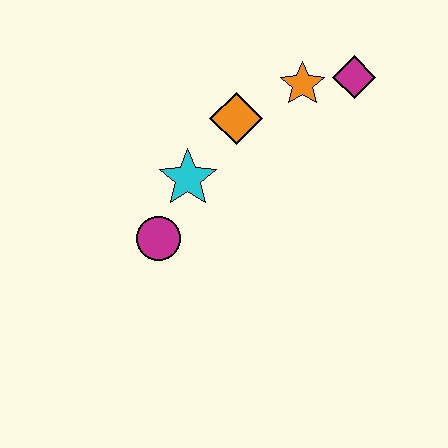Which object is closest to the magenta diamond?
The orange star is closest to the magenta diamond.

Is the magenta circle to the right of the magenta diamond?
No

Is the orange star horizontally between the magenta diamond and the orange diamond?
Yes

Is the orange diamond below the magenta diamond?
Yes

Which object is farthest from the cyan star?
The magenta diamond is farthest from the cyan star.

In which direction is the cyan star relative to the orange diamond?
The cyan star is below the orange diamond.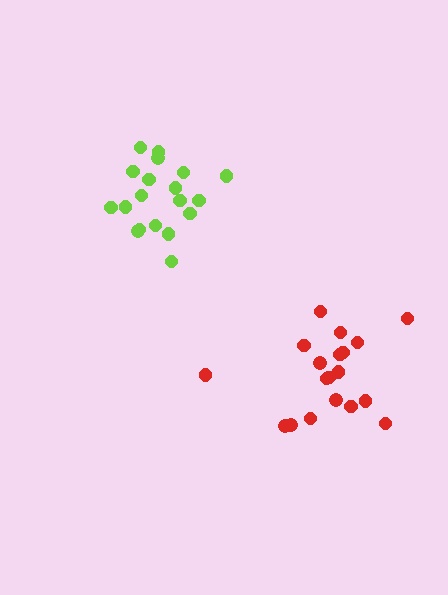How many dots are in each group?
Group 1: 19 dots, Group 2: 19 dots (38 total).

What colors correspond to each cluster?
The clusters are colored: red, lime.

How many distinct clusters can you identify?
There are 2 distinct clusters.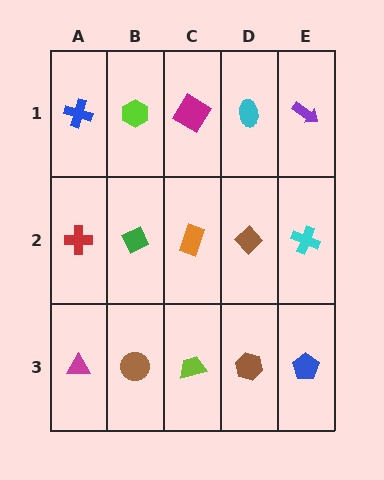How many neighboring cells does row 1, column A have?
2.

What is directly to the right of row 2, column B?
An orange rectangle.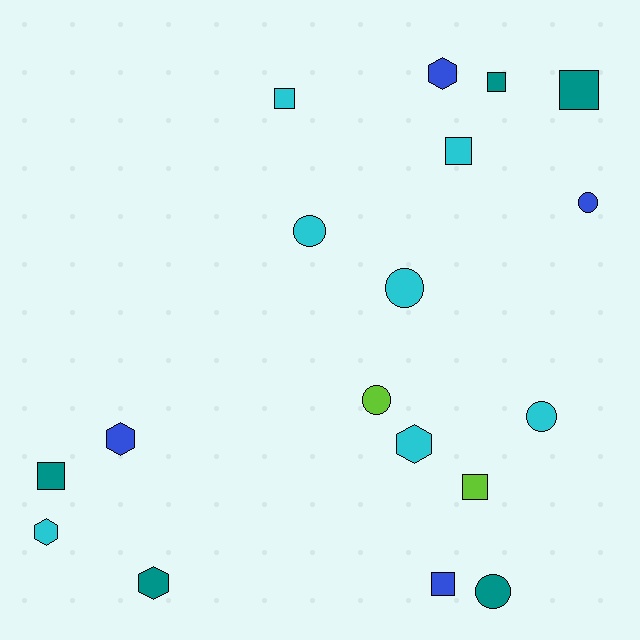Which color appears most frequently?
Cyan, with 7 objects.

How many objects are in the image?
There are 18 objects.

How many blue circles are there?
There is 1 blue circle.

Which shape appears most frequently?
Square, with 7 objects.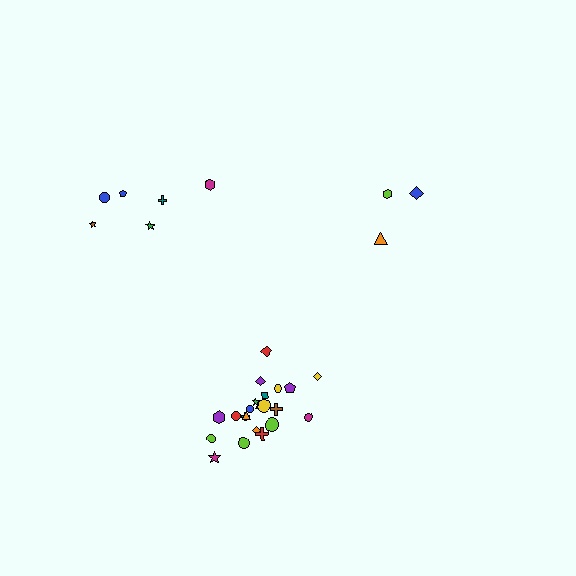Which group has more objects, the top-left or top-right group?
The top-left group.